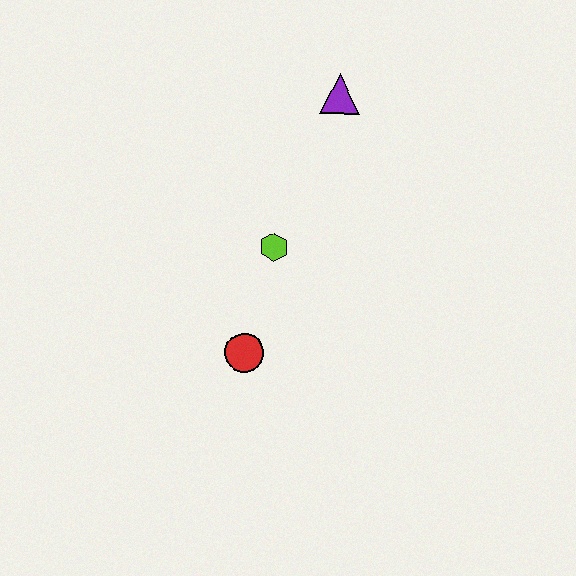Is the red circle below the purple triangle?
Yes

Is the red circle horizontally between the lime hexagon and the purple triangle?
No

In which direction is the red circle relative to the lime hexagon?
The red circle is below the lime hexagon.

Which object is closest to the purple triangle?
The lime hexagon is closest to the purple triangle.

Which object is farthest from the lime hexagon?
The purple triangle is farthest from the lime hexagon.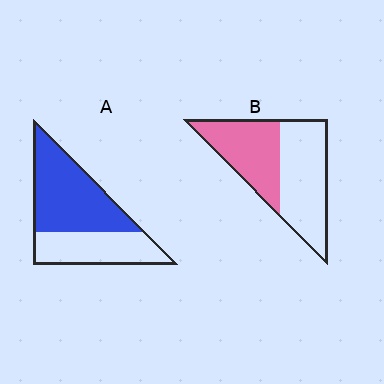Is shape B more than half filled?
No.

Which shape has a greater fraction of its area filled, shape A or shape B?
Shape A.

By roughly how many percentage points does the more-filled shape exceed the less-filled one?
By roughly 15 percentage points (A over B).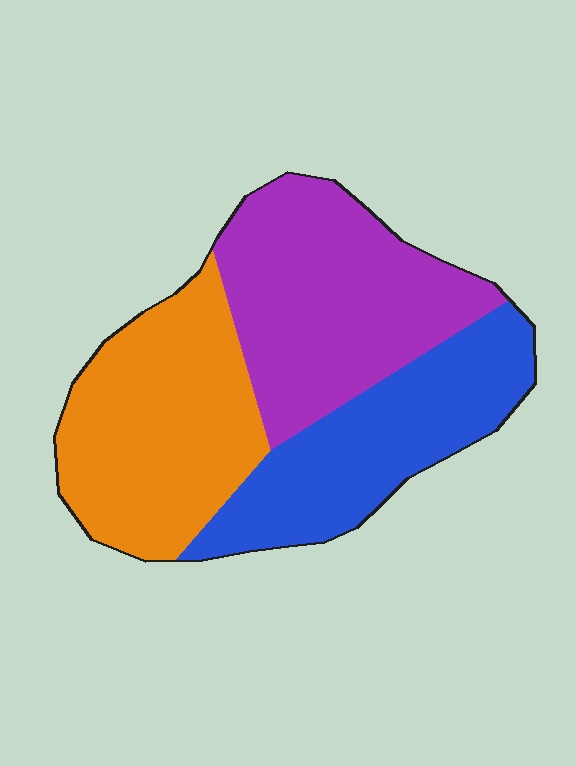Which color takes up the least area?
Blue, at roughly 30%.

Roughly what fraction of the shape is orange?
Orange covers roughly 35% of the shape.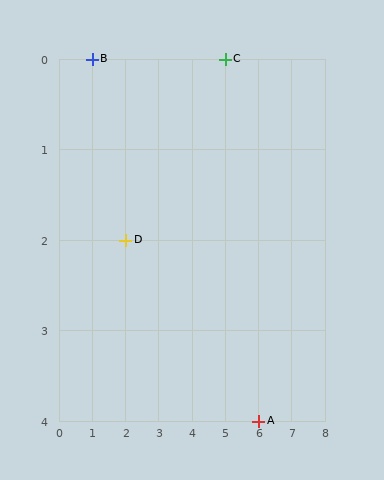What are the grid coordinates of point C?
Point C is at grid coordinates (5, 0).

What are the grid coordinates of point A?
Point A is at grid coordinates (6, 4).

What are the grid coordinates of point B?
Point B is at grid coordinates (1, 0).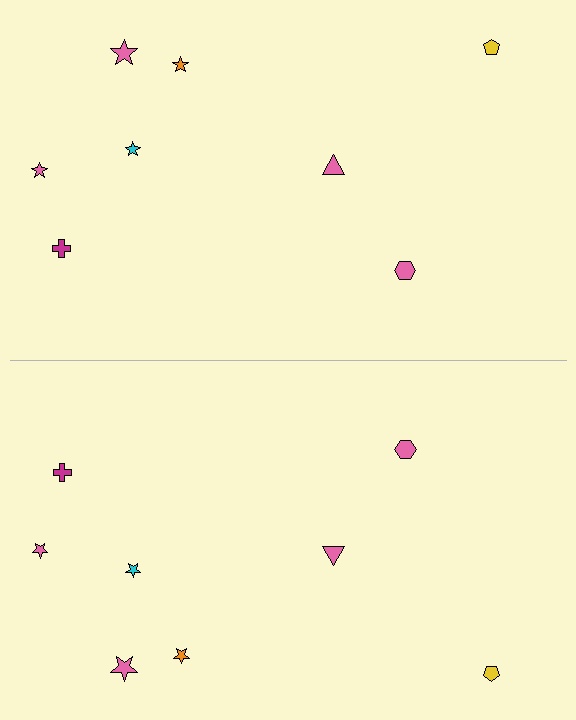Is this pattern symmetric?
Yes, this pattern has bilateral (reflection) symmetry.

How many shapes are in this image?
There are 16 shapes in this image.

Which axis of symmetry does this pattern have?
The pattern has a horizontal axis of symmetry running through the center of the image.